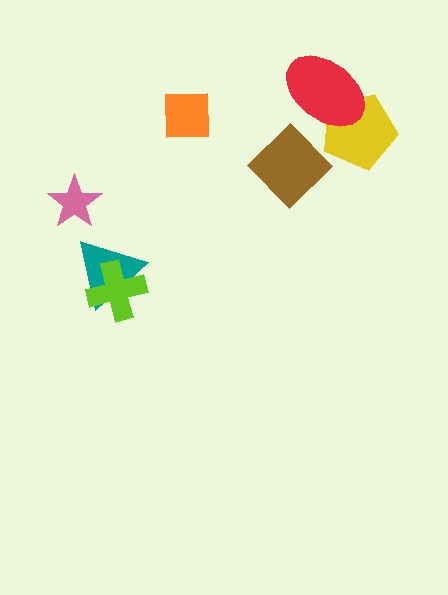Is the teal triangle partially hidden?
Yes, it is partially covered by another shape.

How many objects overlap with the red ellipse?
1 object overlaps with the red ellipse.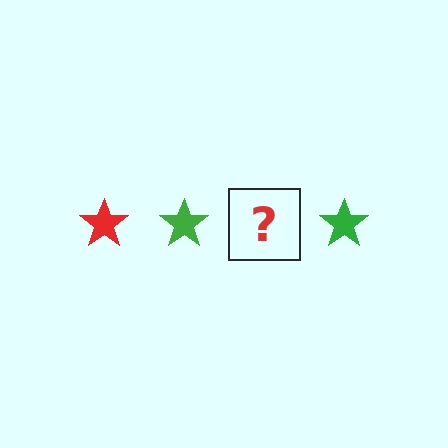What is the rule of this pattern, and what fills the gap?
The rule is that the pattern cycles through red, green stars. The gap should be filled with a red star.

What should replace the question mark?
The question mark should be replaced with a red star.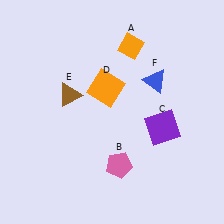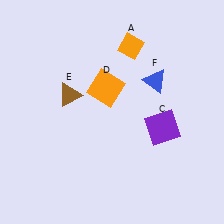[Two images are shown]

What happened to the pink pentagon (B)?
The pink pentagon (B) was removed in Image 2. It was in the bottom-right area of Image 1.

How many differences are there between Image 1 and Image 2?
There is 1 difference between the two images.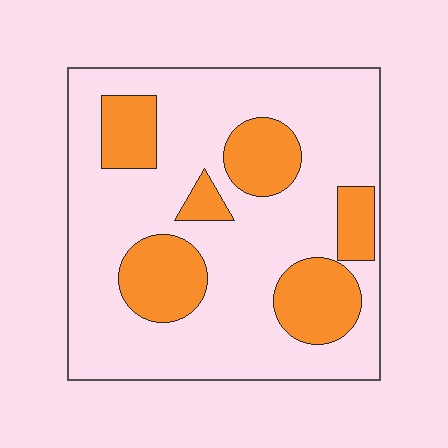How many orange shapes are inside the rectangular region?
6.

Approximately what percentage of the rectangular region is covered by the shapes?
Approximately 25%.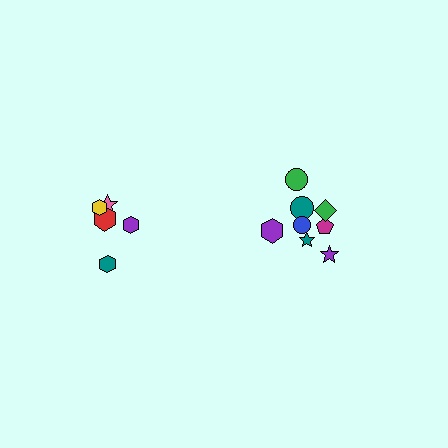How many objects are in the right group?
There are 8 objects.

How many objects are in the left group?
There are 5 objects.